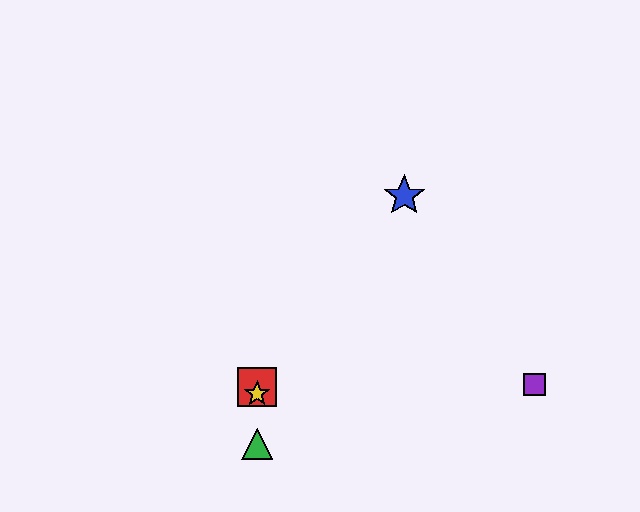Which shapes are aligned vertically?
The red square, the green triangle, the yellow star are aligned vertically.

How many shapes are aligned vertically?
3 shapes (the red square, the green triangle, the yellow star) are aligned vertically.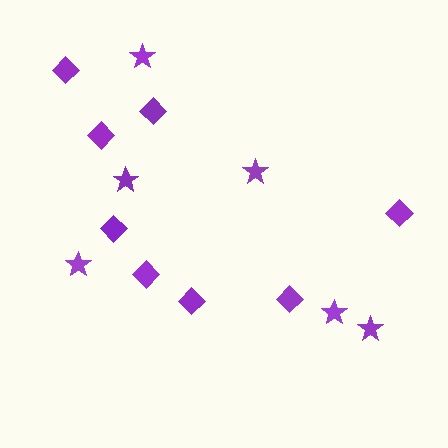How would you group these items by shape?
There are 2 groups: one group of stars (6) and one group of diamonds (8).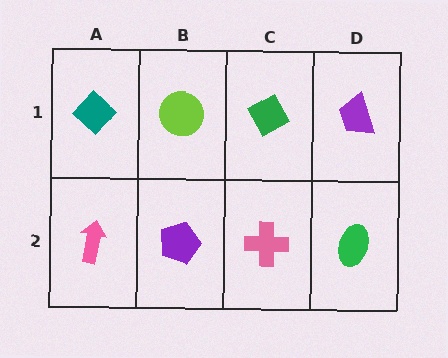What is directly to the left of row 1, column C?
A lime circle.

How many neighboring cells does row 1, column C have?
3.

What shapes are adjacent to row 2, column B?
A lime circle (row 1, column B), a pink arrow (row 2, column A), a pink cross (row 2, column C).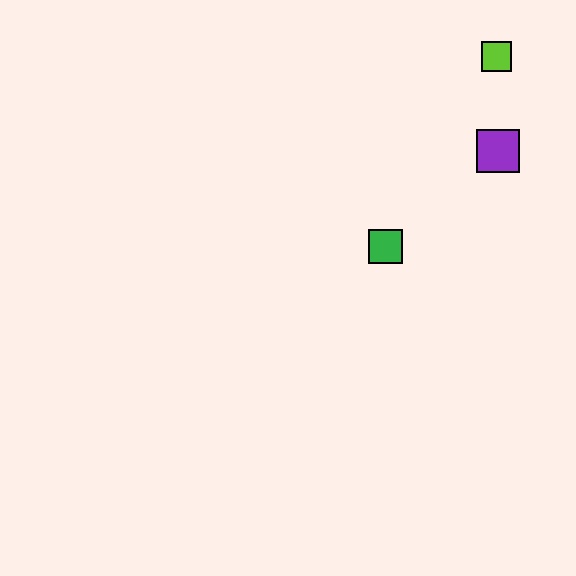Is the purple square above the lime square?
No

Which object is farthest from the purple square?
The green square is farthest from the purple square.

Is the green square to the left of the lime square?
Yes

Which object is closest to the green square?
The purple square is closest to the green square.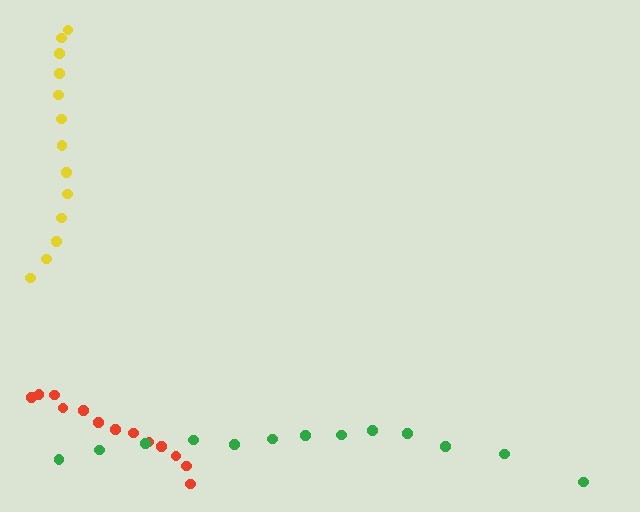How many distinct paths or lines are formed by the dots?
There are 3 distinct paths.